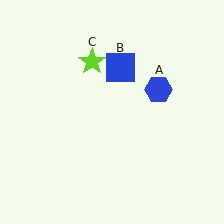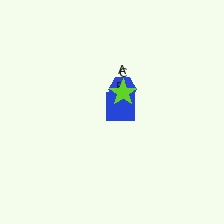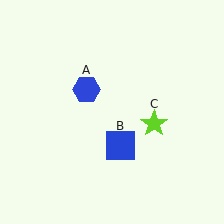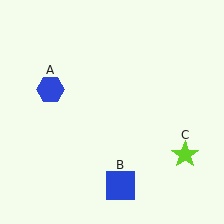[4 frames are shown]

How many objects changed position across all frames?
3 objects changed position: blue hexagon (object A), blue square (object B), lime star (object C).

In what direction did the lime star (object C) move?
The lime star (object C) moved down and to the right.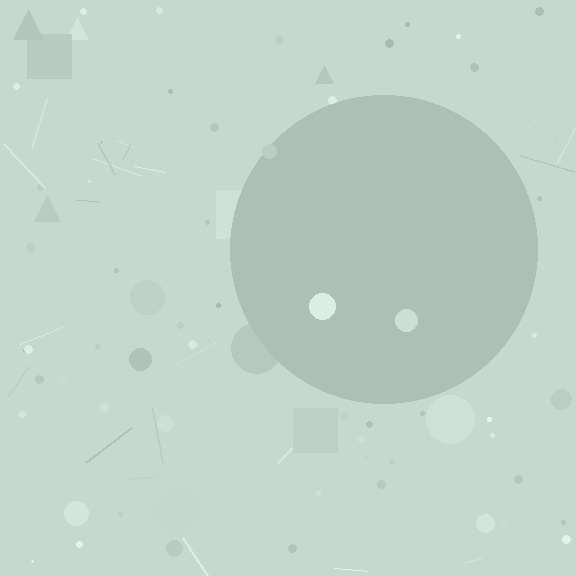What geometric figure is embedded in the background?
A circle is embedded in the background.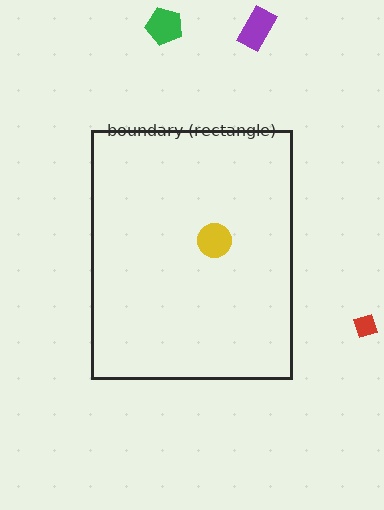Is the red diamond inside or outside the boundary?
Outside.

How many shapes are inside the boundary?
1 inside, 3 outside.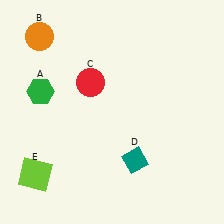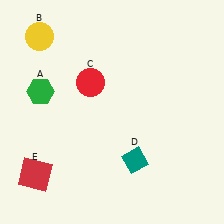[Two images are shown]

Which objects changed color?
B changed from orange to yellow. E changed from lime to red.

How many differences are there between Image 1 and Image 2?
There are 2 differences between the two images.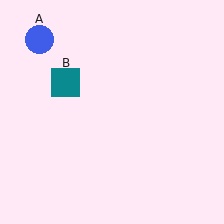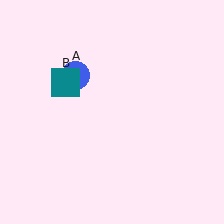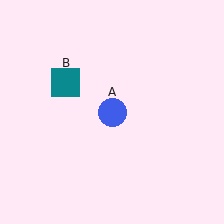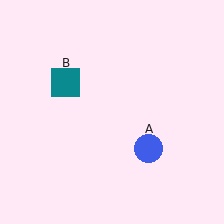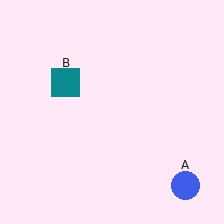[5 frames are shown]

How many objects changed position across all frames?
1 object changed position: blue circle (object A).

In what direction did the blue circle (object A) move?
The blue circle (object A) moved down and to the right.